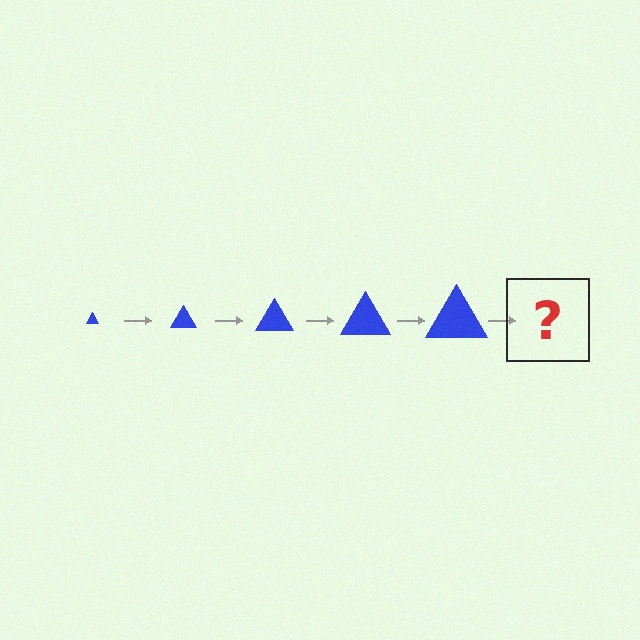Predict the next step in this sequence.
The next step is a blue triangle, larger than the previous one.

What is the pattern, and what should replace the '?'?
The pattern is that the triangle gets progressively larger each step. The '?' should be a blue triangle, larger than the previous one.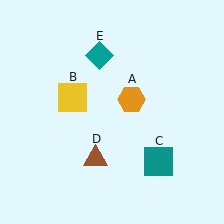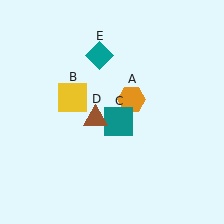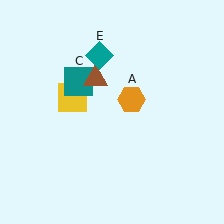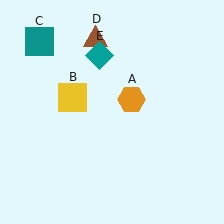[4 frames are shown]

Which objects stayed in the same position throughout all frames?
Orange hexagon (object A) and yellow square (object B) and teal diamond (object E) remained stationary.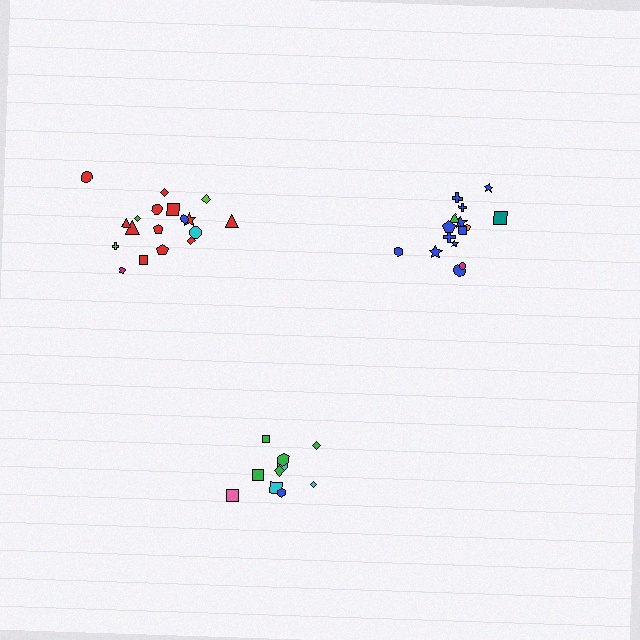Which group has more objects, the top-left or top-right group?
The top-left group.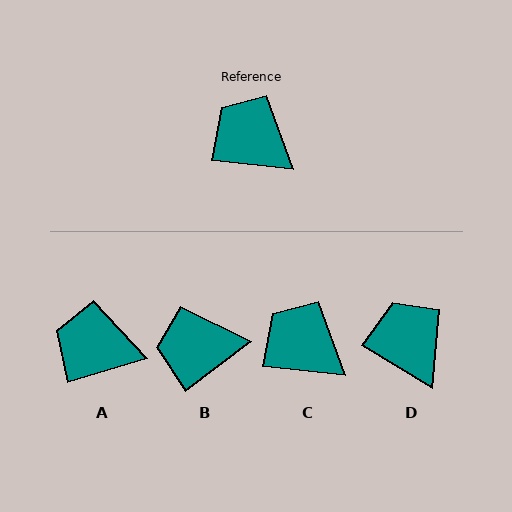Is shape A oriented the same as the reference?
No, it is off by about 23 degrees.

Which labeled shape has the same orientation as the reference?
C.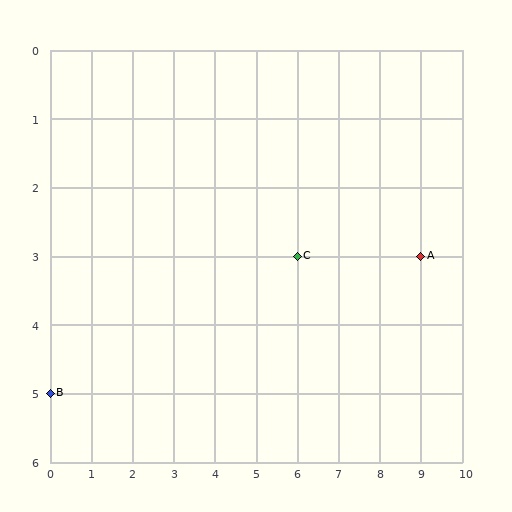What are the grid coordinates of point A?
Point A is at grid coordinates (9, 3).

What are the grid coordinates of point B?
Point B is at grid coordinates (0, 5).